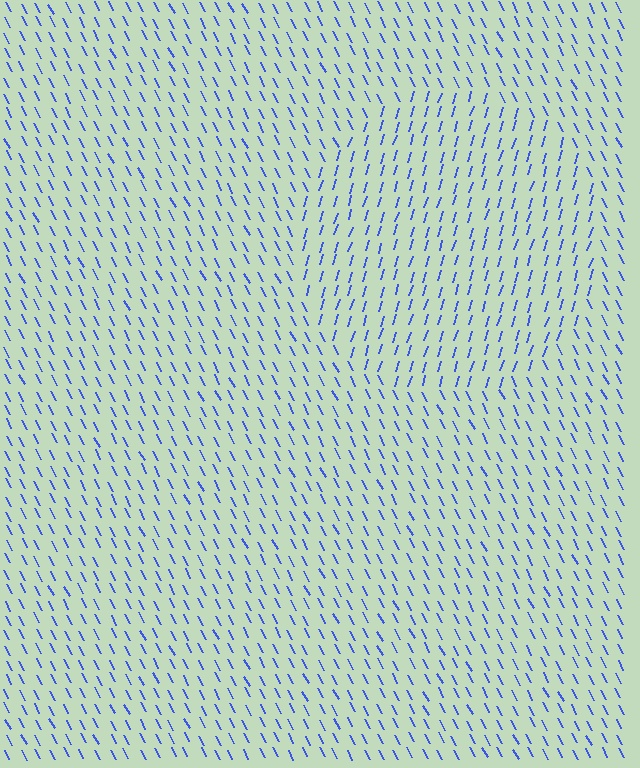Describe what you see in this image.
The image is filled with small blue line segments. A circle region in the image has lines oriented differently from the surrounding lines, creating a visible texture boundary.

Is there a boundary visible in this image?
Yes, there is a texture boundary formed by a change in line orientation.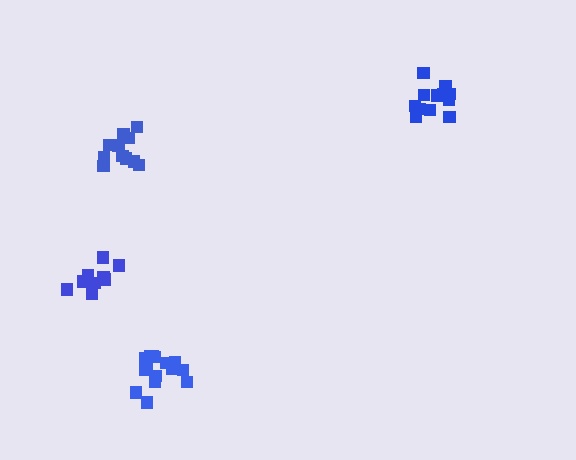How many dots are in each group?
Group 1: 9 dots, Group 2: 11 dots, Group 3: 12 dots, Group 4: 15 dots (47 total).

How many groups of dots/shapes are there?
There are 4 groups.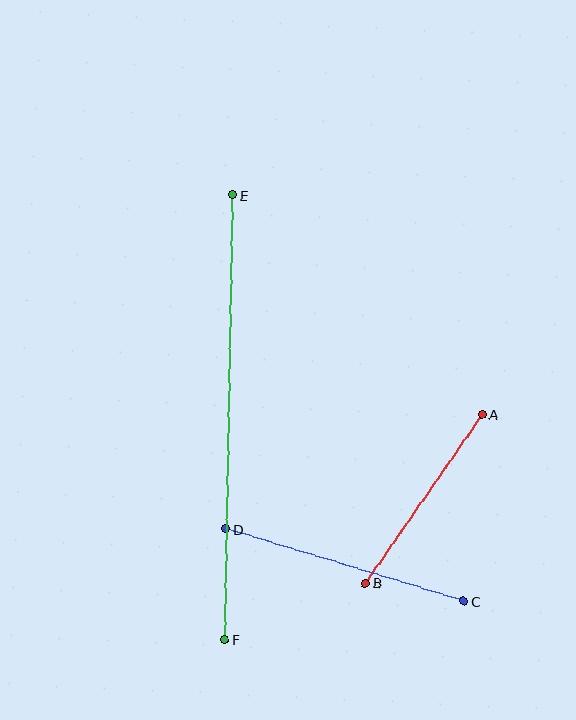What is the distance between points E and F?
The distance is approximately 445 pixels.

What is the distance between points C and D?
The distance is approximately 248 pixels.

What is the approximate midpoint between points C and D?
The midpoint is at approximately (345, 565) pixels.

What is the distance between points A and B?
The distance is approximately 205 pixels.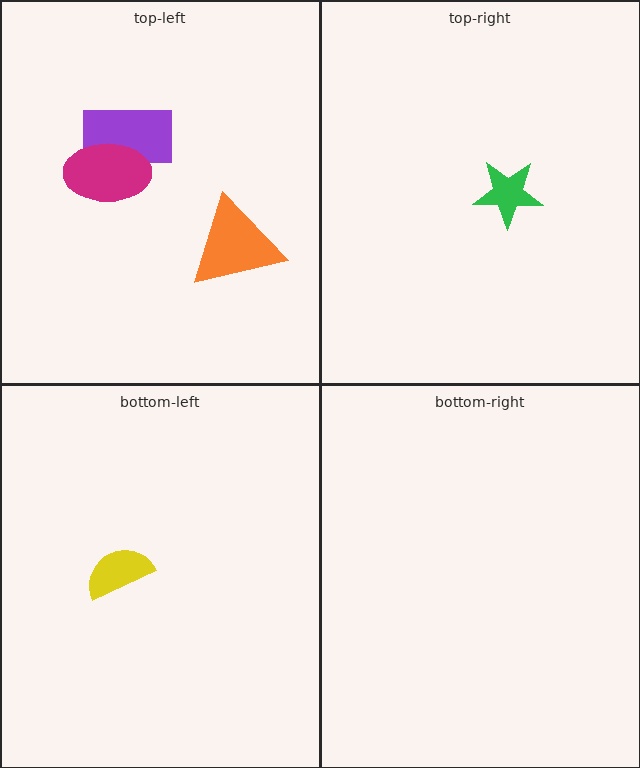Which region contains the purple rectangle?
The top-left region.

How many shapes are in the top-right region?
1.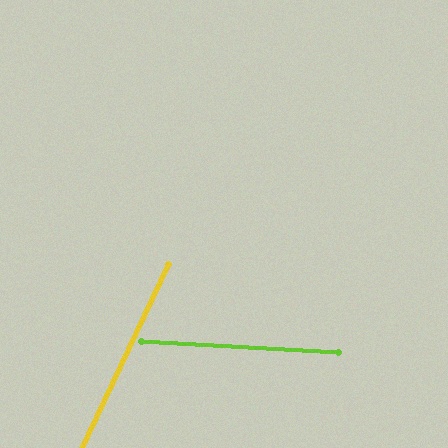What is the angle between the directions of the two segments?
Approximately 68 degrees.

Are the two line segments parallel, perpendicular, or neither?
Neither parallel nor perpendicular — they differ by about 68°.